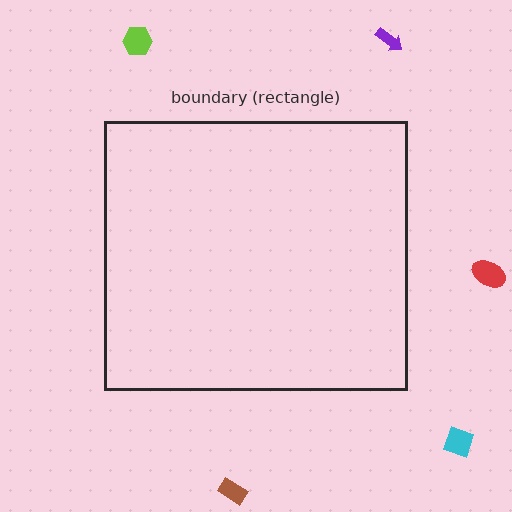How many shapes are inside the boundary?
0 inside, 5 outside.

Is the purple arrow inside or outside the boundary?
Outside.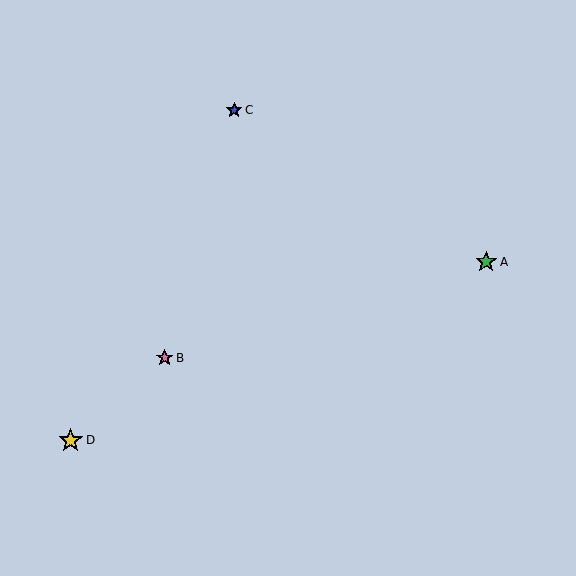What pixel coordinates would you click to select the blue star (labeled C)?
Click at (234, 110) to select the blue star C.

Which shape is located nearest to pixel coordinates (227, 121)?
The blue star (labeled C) at (234, 110) is nearest to that location.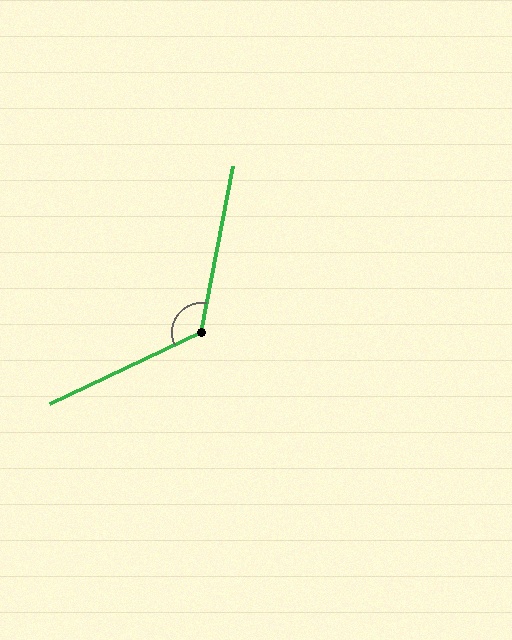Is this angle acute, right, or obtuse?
It is obtuse.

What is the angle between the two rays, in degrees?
Approximately 126 degrees.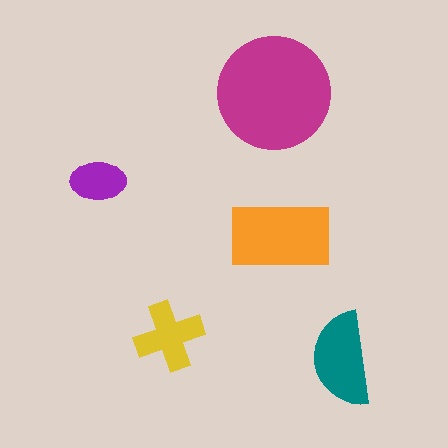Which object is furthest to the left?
The purple ellipse is leftmost.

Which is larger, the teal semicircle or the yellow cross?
The teal semicircle.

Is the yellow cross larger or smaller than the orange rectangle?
Smaller.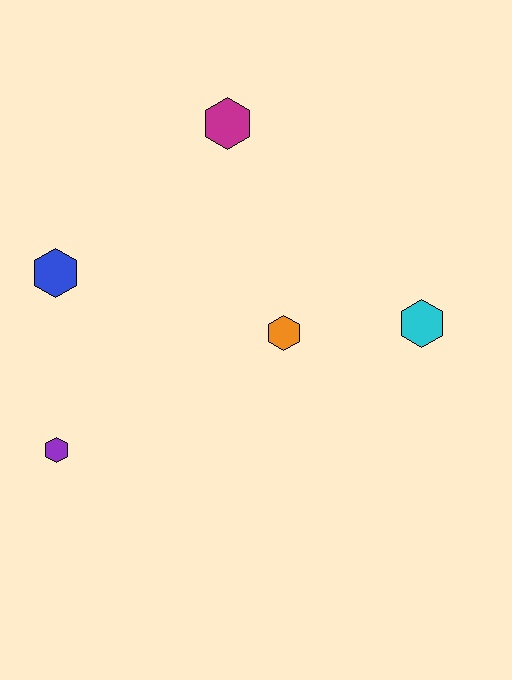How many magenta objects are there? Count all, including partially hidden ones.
There is 1 magenta object.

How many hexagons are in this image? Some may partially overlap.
There are 5 hexagons.